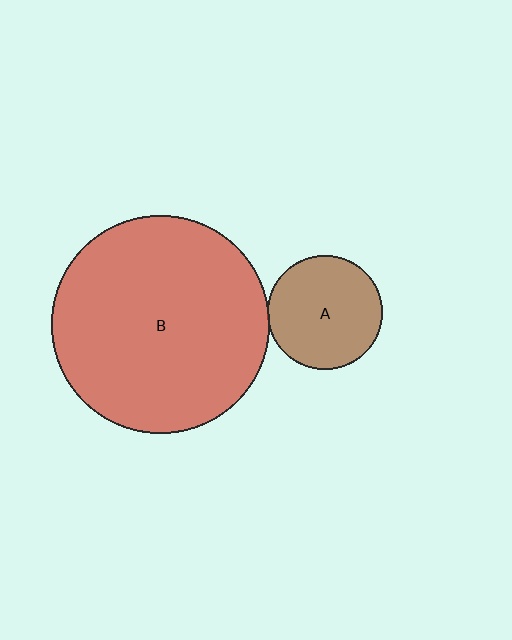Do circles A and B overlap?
Yes.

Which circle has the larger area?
Circle B (red).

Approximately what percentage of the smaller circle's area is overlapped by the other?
Approximately 5%.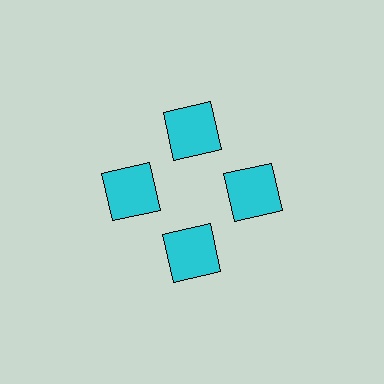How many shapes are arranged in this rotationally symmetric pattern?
There are 4 shapes, arranged in 4 groups of 1.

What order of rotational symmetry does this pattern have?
This pattern has 4-fold rotational symmetry.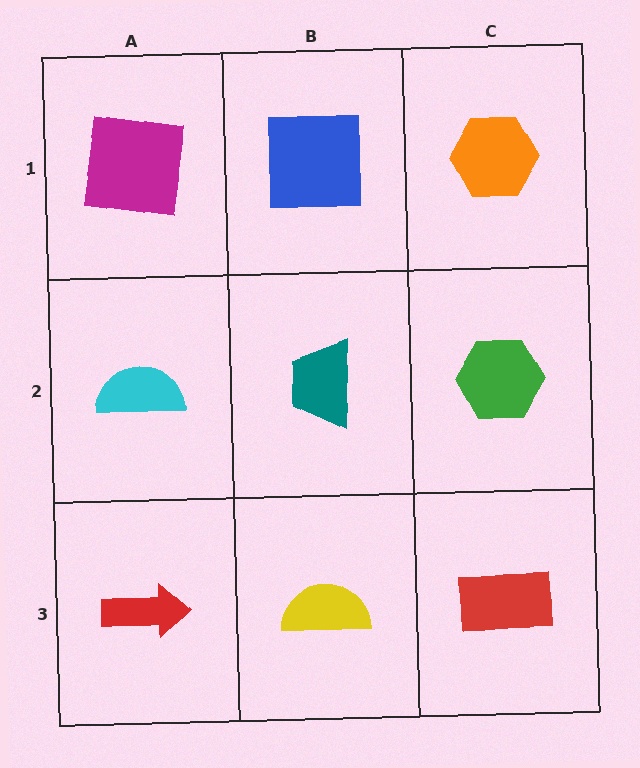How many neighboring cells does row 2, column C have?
3.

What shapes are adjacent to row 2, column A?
A magenta square (row 1, column A), a red arrow (row 3, column A), a teal trapezoid (row 2, column B).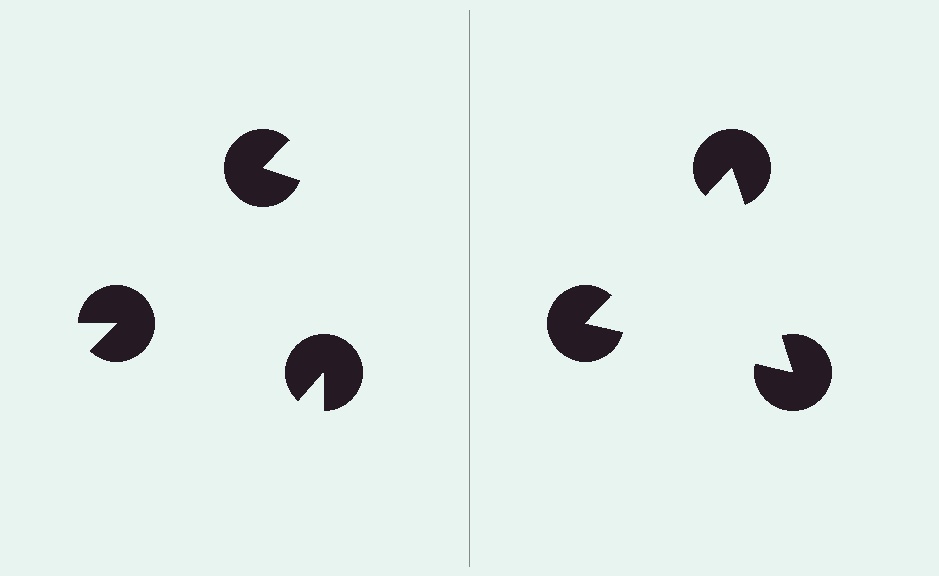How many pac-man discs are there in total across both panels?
6 — 3 on each side.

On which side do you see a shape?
An illusory triangle appears on the right side. On the left side the wedge cuts are rotated, so no coherent shape forms.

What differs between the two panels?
The pac-man discs are positioned identically on both sides; only the wedge orientations differ. On the right they align to a triangle; on the left they are misaligned.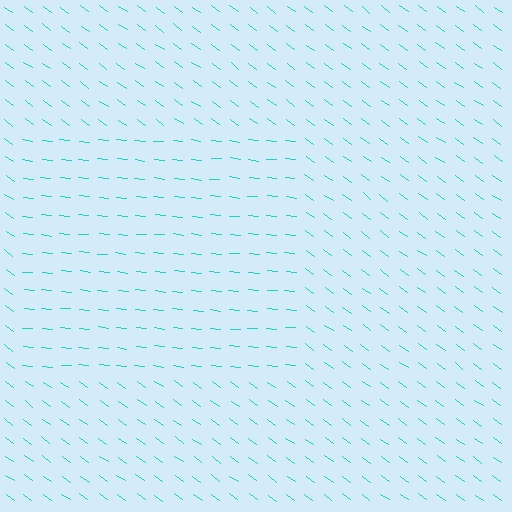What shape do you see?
I see a rectangle.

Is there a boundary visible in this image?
Yes, there is a texture boundary formed by a change in line orientation.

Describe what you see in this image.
The image is filled with small cyan line segments. A rectangle region in the image has lines oriented differently from the surrounding lines, creating a visible texture boundary.